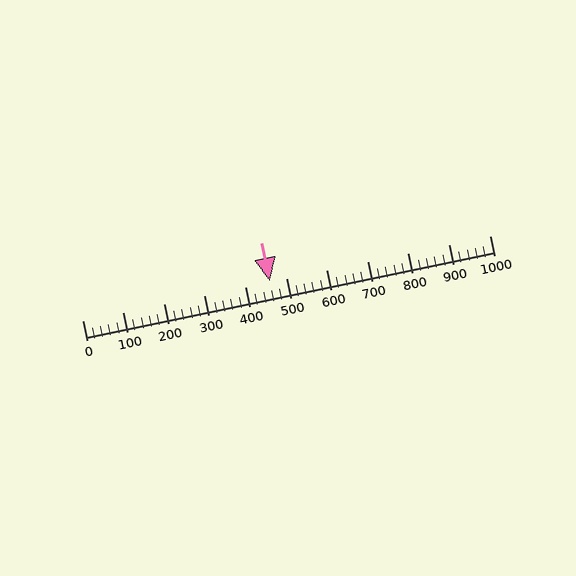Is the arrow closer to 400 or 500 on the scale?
The arrow is closer to 500.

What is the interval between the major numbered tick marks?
The major tick marks are spaced 100 units apart.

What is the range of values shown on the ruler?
The ruler shows values from 0 to 1000.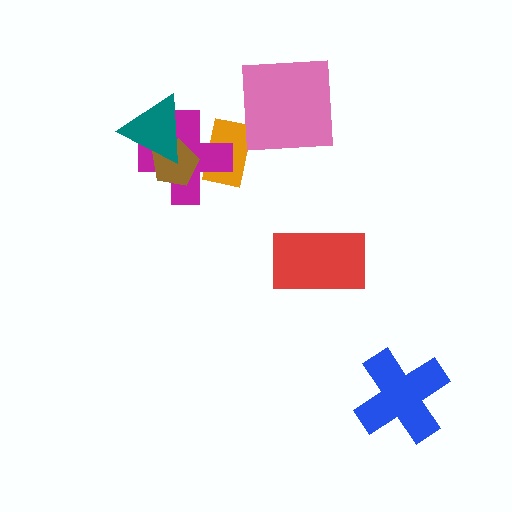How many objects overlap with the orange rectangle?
1 object overlaps with the orange rectangle.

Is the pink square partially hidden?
No, no other shape covers it.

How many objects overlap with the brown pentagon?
2 objects overlap with the brown pentagon.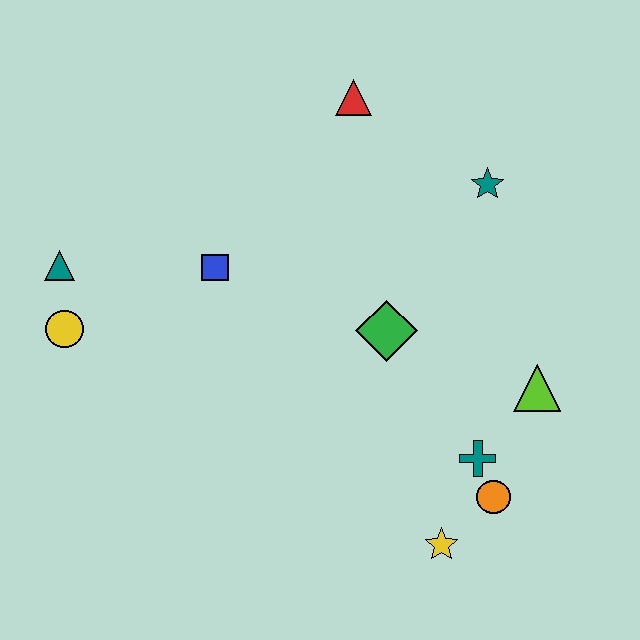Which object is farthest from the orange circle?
The teal triangle is farthest from the orange circle.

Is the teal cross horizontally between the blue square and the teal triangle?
No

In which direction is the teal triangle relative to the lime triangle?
The teal triangle is to the left of the lime triangle.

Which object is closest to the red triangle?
The teal star is closest to the red triangle.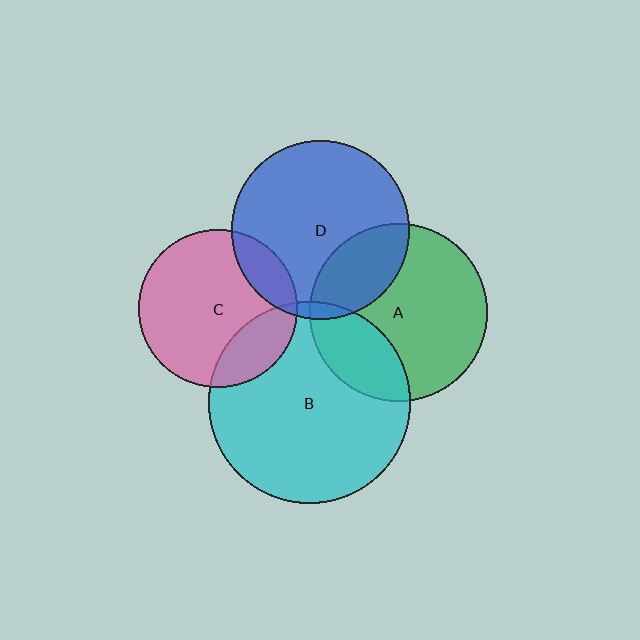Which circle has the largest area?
Circle B (cyan).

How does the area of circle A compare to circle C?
Approximately 1.3 times.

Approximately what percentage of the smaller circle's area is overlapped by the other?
Approximately 5%.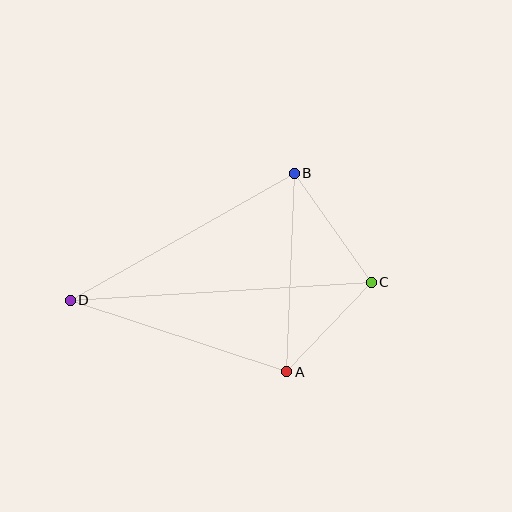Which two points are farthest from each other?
Points C and D are farthest from each other.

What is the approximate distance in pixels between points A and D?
The distance between A and D is approximately 228 pixels.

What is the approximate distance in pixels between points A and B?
The distance between A and B is approximately 199 pixels.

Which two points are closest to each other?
Points A and C are closest to each other.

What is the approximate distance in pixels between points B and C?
The distance between B and C is approximately 133 pixels.